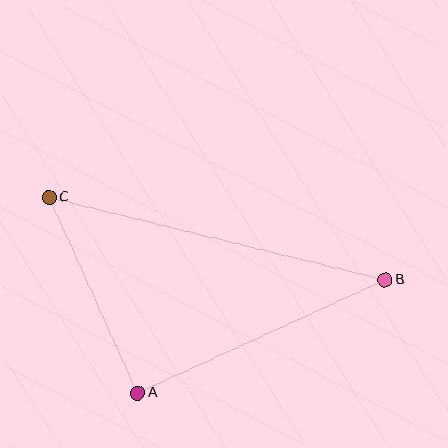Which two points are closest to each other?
Points A and C are closest to each other.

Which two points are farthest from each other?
Points B and C are farthest from each other.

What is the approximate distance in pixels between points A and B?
The distance between A and B is approximately 272 pixels.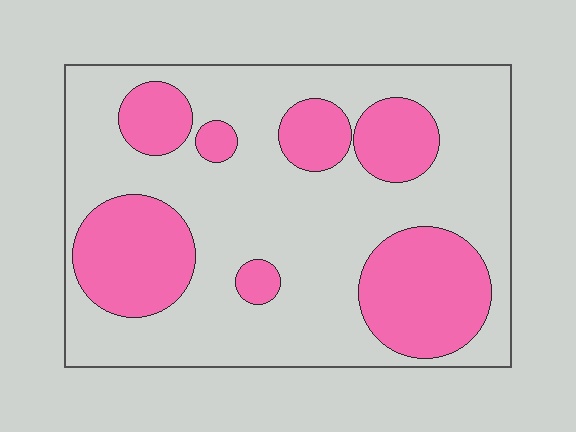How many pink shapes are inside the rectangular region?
7.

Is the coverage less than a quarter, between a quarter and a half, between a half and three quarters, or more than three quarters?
Between a quarter and a half.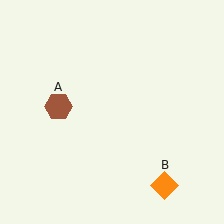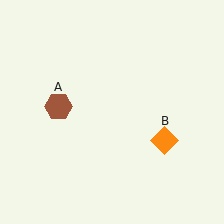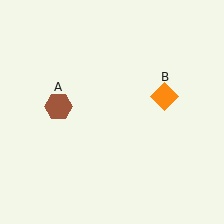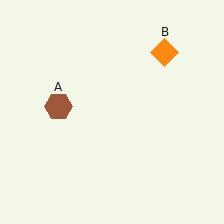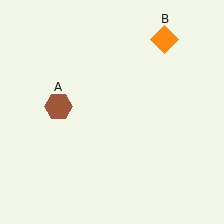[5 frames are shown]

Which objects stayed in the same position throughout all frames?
Brown hexagon (object A) remained stationary.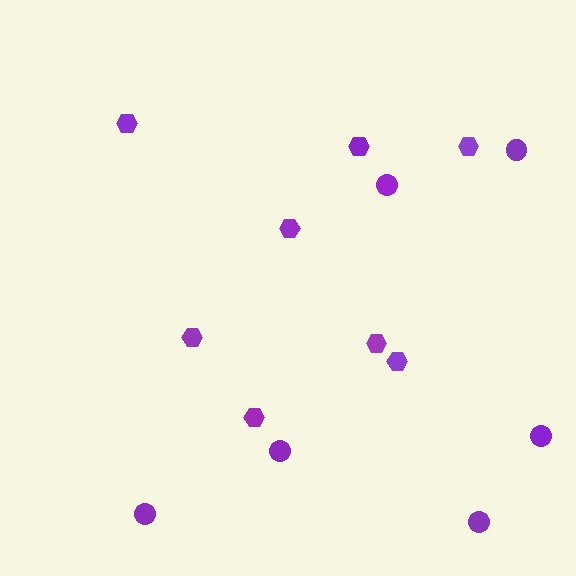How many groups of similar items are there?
There are 2 groups: one group of hexagons (8) and one group of circles (6).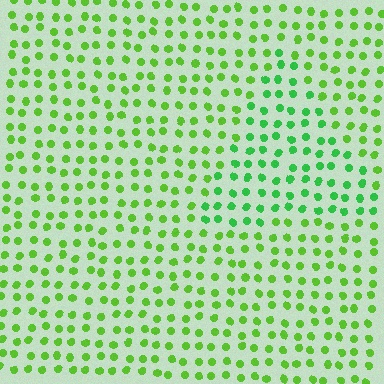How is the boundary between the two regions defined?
The boundary is defined purely by a slight shift in hue (about 27 degrees). Spacing, size, and orientation are identical on both sides.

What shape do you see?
I see a triangle.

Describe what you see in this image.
The image is filled with small lime elements in a uniform arrangement. A triangle-shaped region is visible where the elements are tinted to a slightly different hue, forming a subtle color boundary.